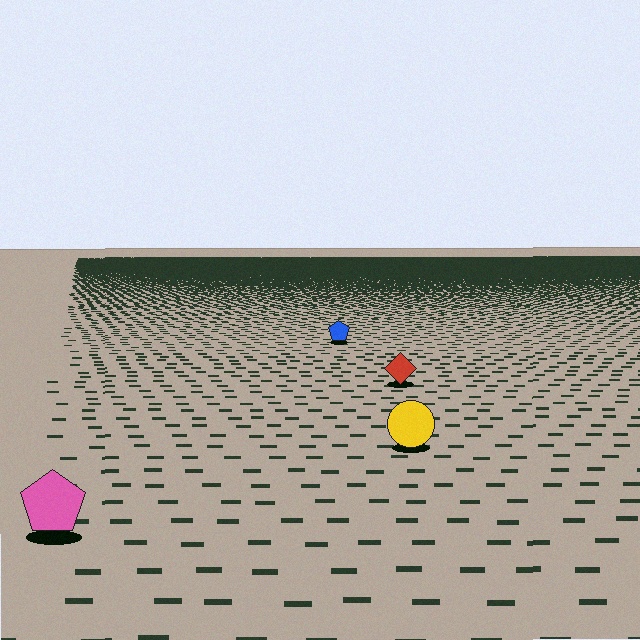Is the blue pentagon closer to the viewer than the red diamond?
No. The red diamond is closer — you can tell from the texture gradient: the ground texture is coarser near it.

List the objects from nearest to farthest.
From nearest to farthest: the pink pentagon, the yellow circle, the red diamond, the blue pentagon.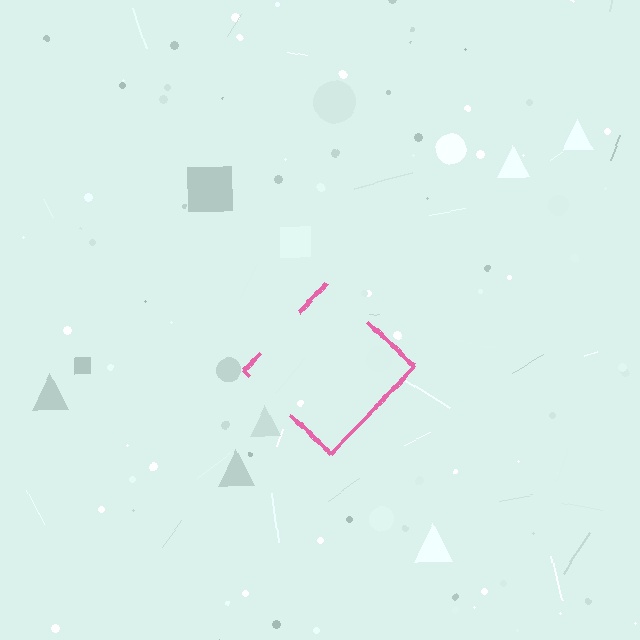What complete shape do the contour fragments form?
The contour fragments form a diamond.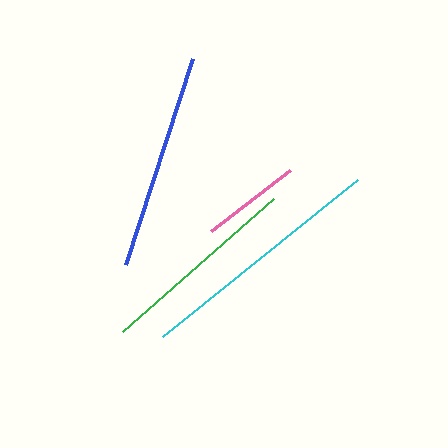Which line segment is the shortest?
The pink line is the shortest at approximately 100 pixels.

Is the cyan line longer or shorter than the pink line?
The cyan line is longer than the pink line.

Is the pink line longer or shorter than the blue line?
The blue line is longer than the pink line.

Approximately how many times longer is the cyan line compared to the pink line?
The cyan line is approximately 2.5 times the length of the pink line.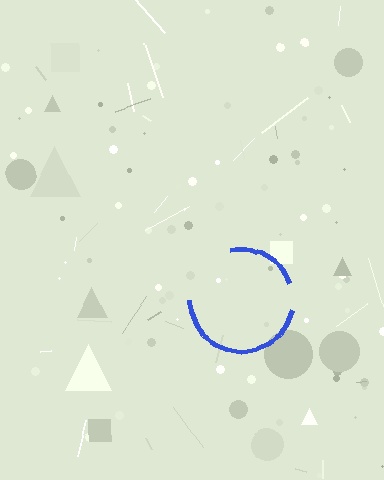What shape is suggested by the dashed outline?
The dashed outline suggests a circle.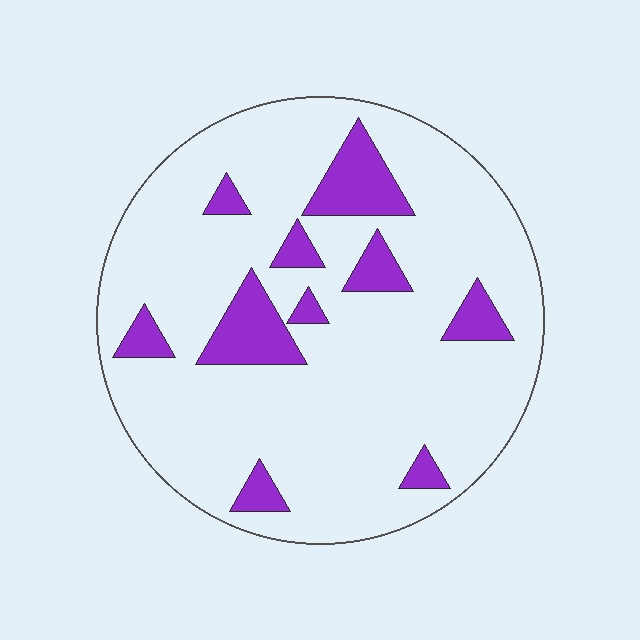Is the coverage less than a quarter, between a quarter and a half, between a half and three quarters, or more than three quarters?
Less than a quarter.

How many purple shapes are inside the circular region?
10.